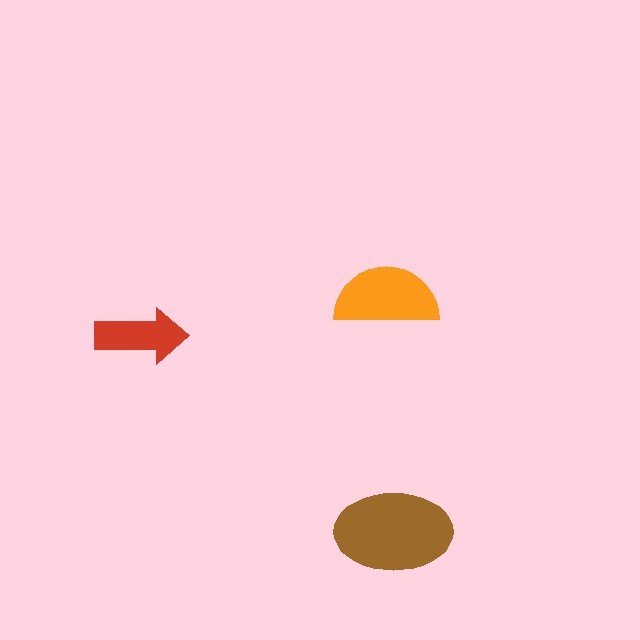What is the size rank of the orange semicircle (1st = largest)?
2nd.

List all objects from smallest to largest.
The red arrow, the orange semicircle, the brown ellipse.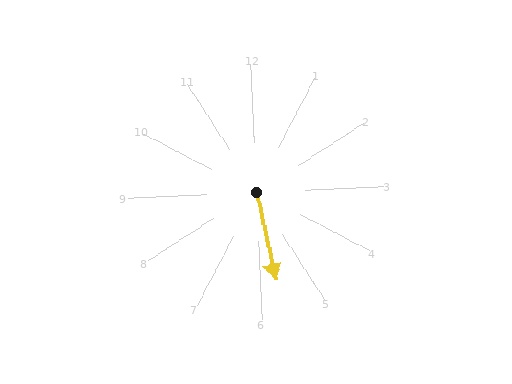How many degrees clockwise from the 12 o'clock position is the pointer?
Approximately 170 degrees.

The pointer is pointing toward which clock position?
Roughly 6 o'clock.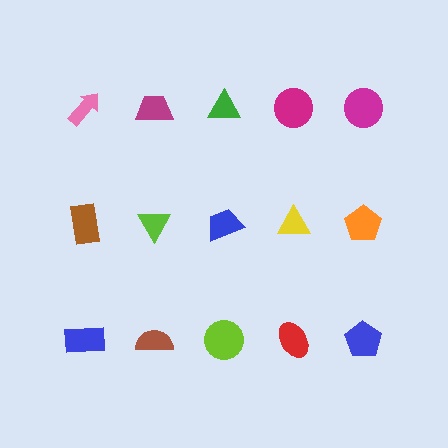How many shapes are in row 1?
5 shapes.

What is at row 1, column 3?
A green triangle.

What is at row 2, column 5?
An orange pentagon.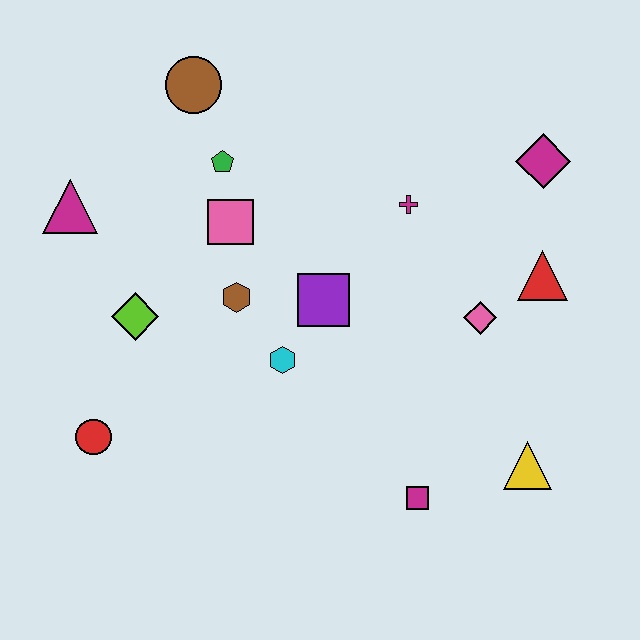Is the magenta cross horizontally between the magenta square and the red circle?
Yes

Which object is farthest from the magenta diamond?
The red circle is farthest from the magenta diamond.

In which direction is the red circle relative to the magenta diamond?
The red circle is to the left of the magenta diamond.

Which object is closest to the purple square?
The cyan hexagon is closest to the purple square.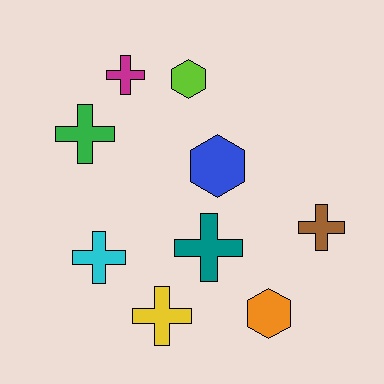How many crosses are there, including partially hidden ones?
There are 6 crosses.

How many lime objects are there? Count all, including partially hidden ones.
There is 1 lime object.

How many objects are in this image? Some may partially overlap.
There are 9 objects.